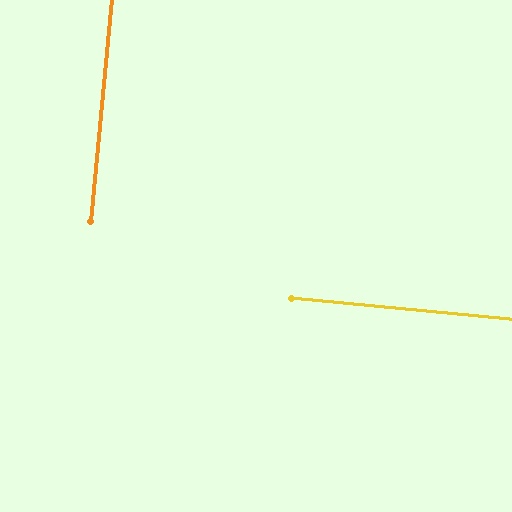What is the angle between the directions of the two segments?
Approximately 90 degrees.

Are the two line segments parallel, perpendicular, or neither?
Perpendicular — they meet at approximately 90°.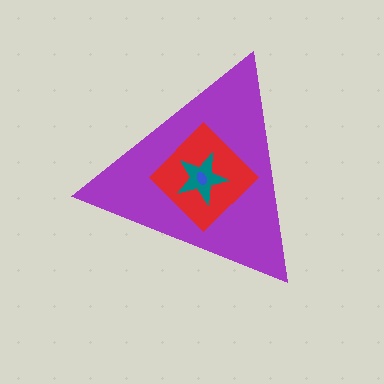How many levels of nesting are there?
4.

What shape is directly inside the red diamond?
The teal star.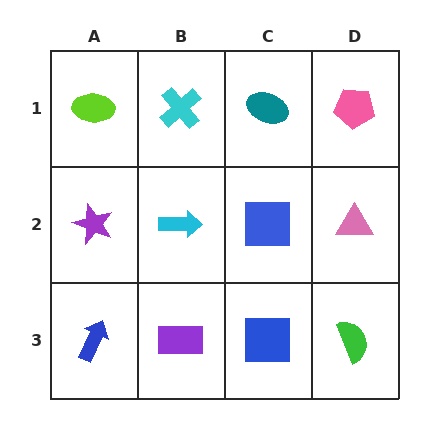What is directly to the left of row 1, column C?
A cyan cross.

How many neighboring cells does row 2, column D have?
3.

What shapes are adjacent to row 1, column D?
A pink triangle (row 2, column D), a teal ellipse (row 1, column C).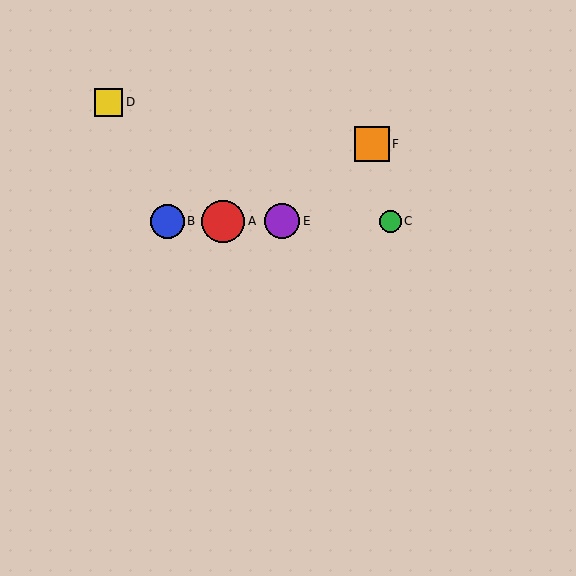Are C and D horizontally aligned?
No, C is at y≈221 and D is at y≈102.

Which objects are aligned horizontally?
Objects A, B, C, E are aligned horizontally.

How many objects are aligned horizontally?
4 objects (A, B, C, E) are aligned horizontally.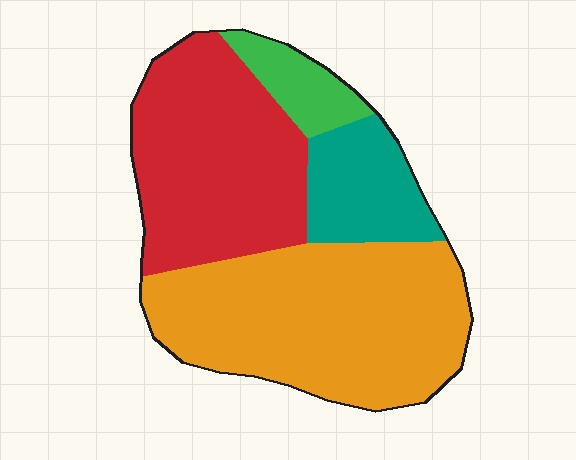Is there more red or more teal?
Red.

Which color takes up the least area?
Green, at roughly 10%.